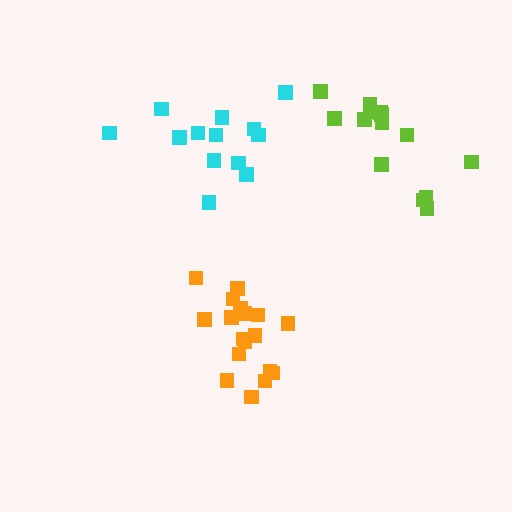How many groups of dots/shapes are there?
There are 3 groups.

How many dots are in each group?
Group 1: 18 dots, Group 2: 13 dots, Group 3: 14 dots (45 total).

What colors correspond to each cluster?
The clusters are colored: orange, cyan, lime.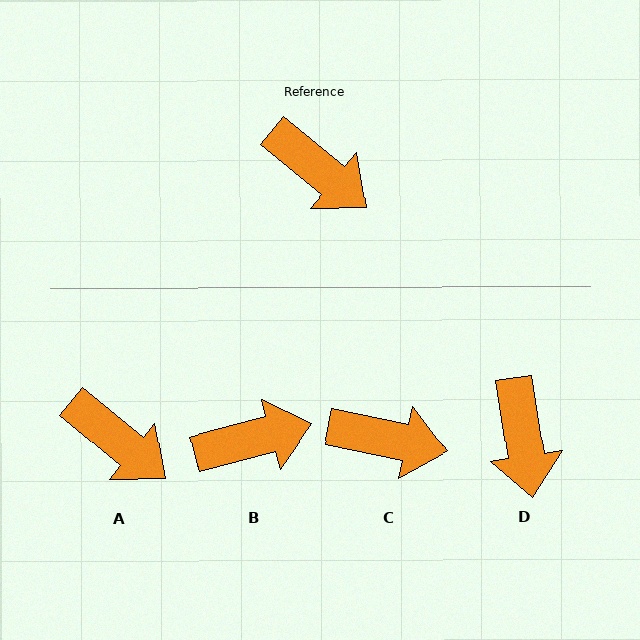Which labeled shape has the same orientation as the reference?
A.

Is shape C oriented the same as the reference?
No, it is off by about 28 degrees.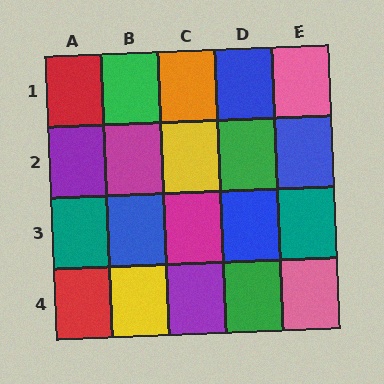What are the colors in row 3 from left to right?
Teal, blue, magenta, blue, teal.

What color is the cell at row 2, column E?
Blue.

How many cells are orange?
1 cell is orange.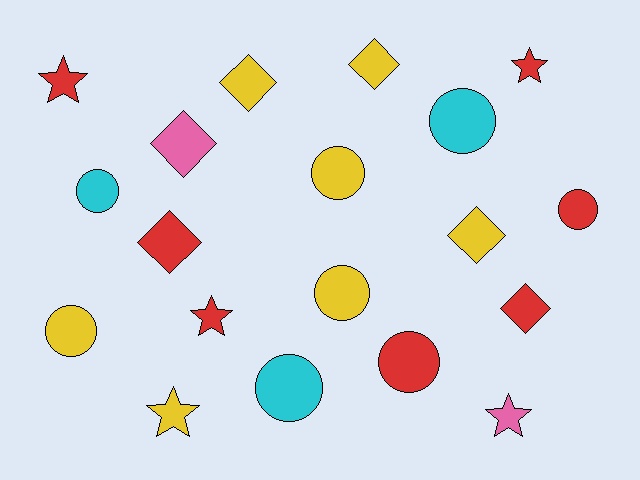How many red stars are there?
There are 3 red stars.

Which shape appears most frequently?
Circle, with 8 objects.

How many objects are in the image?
There are 19 objects.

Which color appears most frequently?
Red, with 7 objects.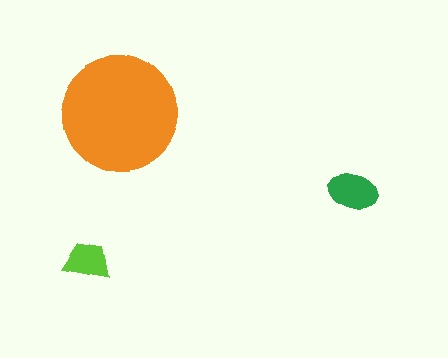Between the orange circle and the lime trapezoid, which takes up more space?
The orange circle.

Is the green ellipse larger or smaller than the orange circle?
Smaller.